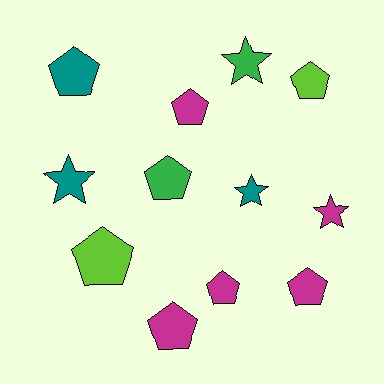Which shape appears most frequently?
Pentagon, with 8 objects.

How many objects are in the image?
There are 12 objects.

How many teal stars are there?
There are 2 teal stars.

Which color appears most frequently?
Magenta, with 5 objects.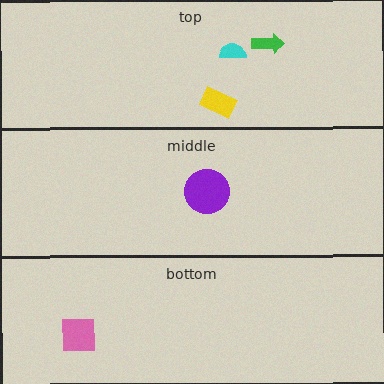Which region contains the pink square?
The bottom region.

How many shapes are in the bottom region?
1.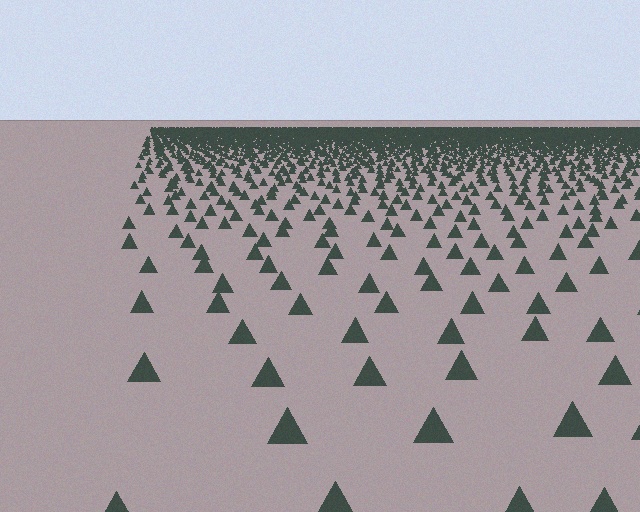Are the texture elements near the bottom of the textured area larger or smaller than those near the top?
Larger. Near the bottom, elements are closer to the viewer and appear at a bigger on-screen size.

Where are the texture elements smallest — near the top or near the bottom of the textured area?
Near the top.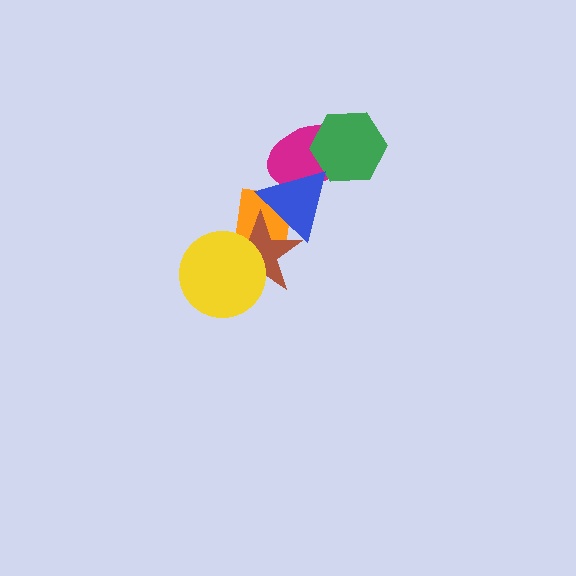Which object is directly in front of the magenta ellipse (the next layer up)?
The green hexagon is directly in front of the magenta ellipse.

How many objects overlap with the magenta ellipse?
2 objects overlap with the magenta ellipse.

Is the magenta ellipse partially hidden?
Yes, it is partially covered by another shape.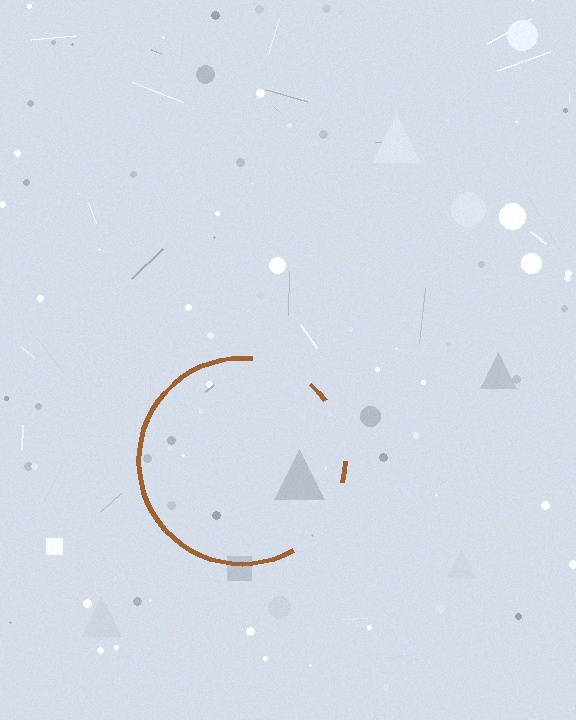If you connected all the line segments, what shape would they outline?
They would outline a circle.